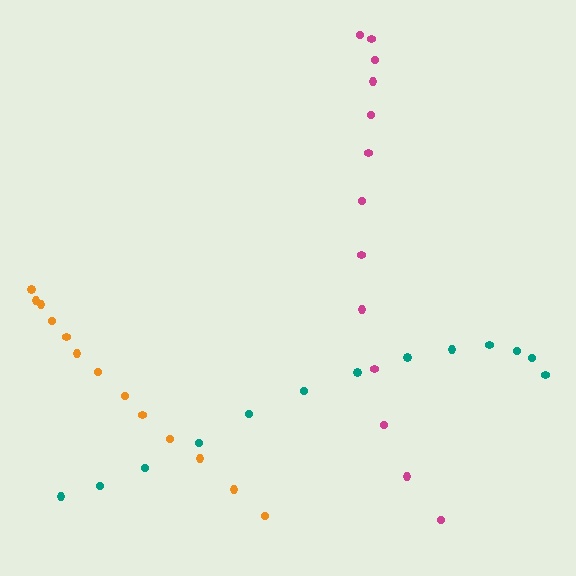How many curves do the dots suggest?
There are 3 distinct paths.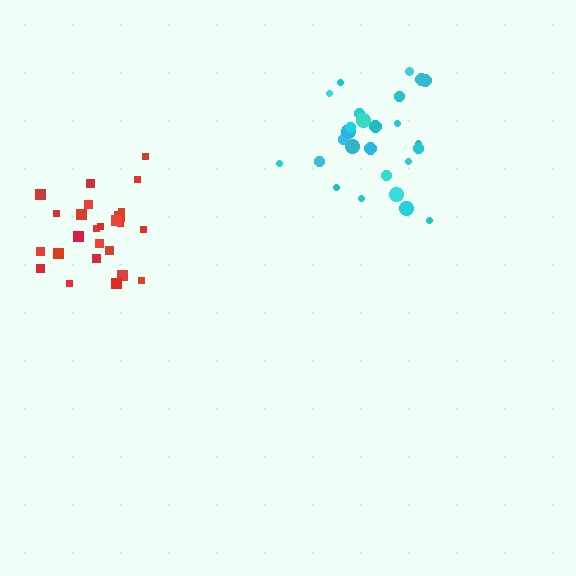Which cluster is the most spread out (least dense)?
Cyan.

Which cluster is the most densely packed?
Red.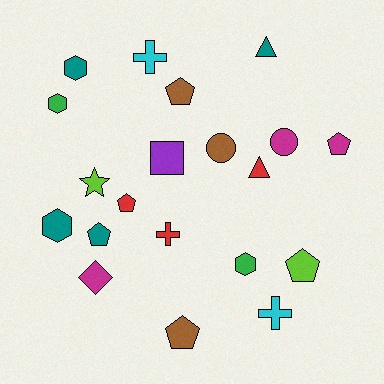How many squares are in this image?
There is 1 square.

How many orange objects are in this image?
There are no orange objects.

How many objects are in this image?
There are 20 objects.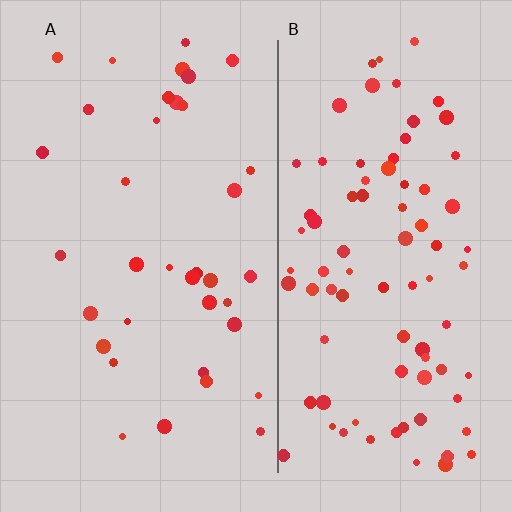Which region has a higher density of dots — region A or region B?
B (the right).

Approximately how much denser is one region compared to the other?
Approximately 2.4× — region B over region A.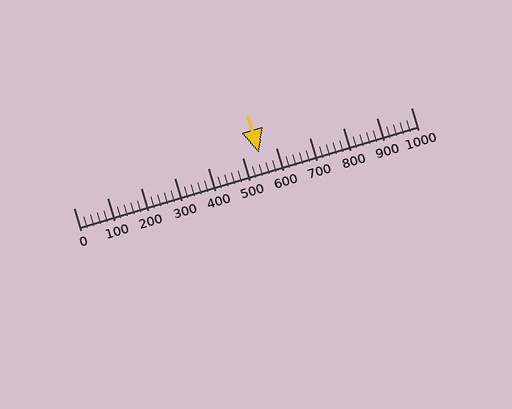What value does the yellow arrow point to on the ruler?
The yellow arrow points to approximately 551.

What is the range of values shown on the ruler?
The ruler shows values from 0 to 1000.